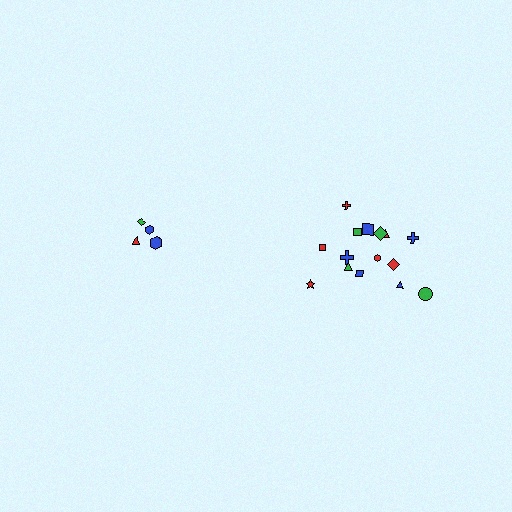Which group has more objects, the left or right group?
The right group.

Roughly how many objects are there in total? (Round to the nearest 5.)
Roughly 20 objects in total.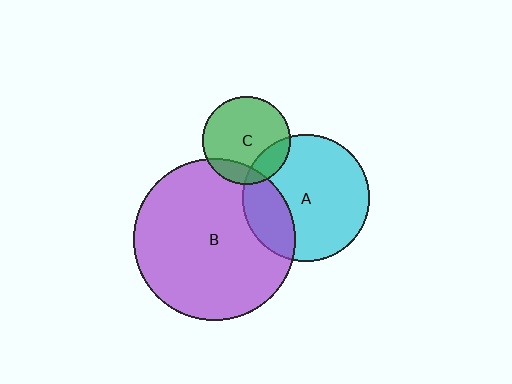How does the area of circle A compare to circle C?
Approximately 2.1 times.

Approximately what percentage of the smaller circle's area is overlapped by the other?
Approximately 25%.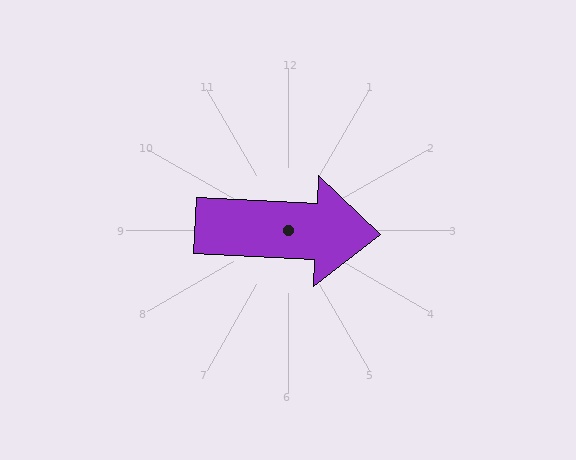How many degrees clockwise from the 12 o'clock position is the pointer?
Approximately 93 degrees.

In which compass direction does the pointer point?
East.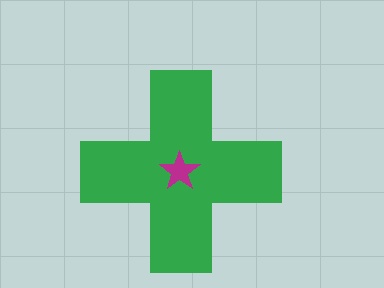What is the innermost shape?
The magenta star.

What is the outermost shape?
The green cross.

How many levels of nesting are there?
2.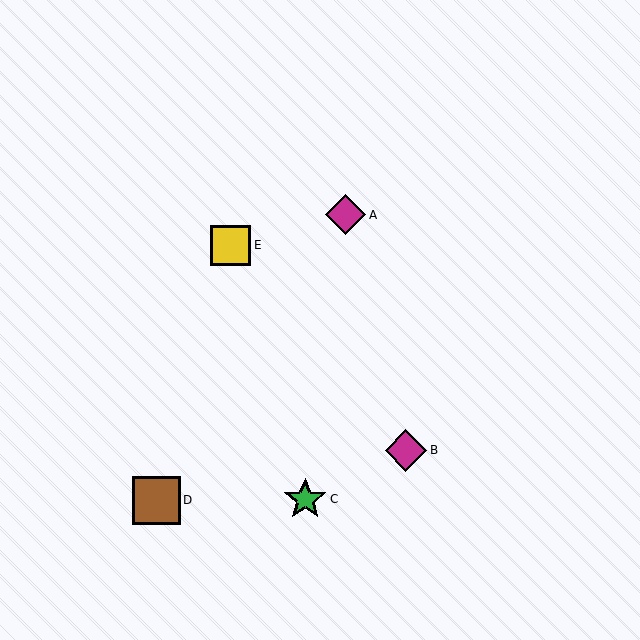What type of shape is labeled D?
Shape D is a brown square.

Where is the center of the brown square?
The center of the brown square is at (156, 500).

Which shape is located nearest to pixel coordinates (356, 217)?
The magenta diamond (labeled A) at (346, 215) is nearest to that location.